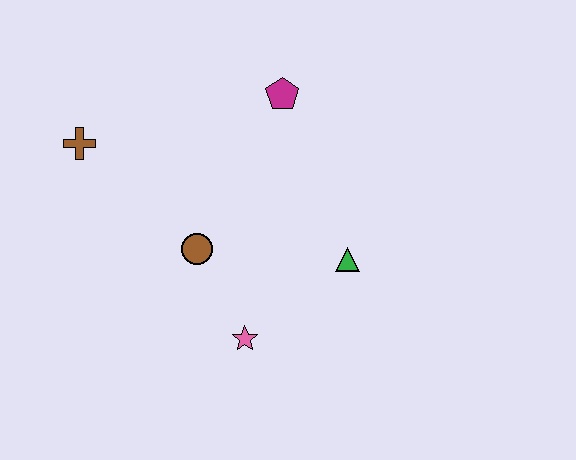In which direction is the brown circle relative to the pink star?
The brown circle is above the pink star.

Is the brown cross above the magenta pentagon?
No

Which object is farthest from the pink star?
The brown cross is farthest from the pink star.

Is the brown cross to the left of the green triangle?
Yes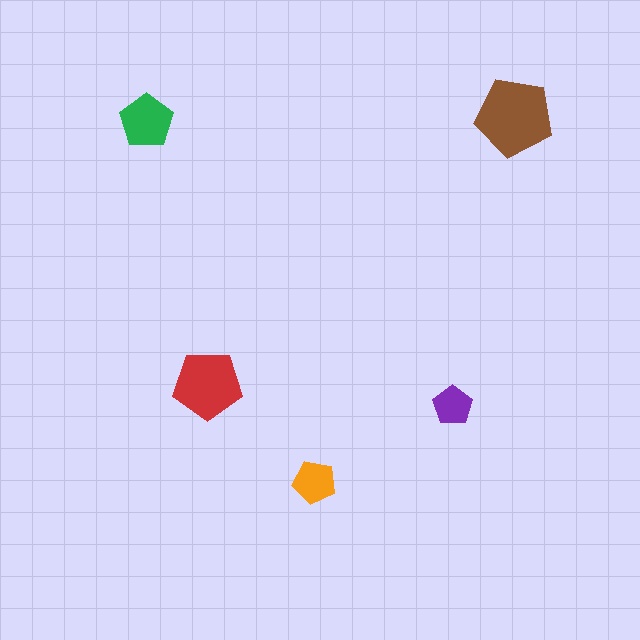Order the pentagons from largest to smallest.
the brown one, the red one, the green one, the orange one, the purple one.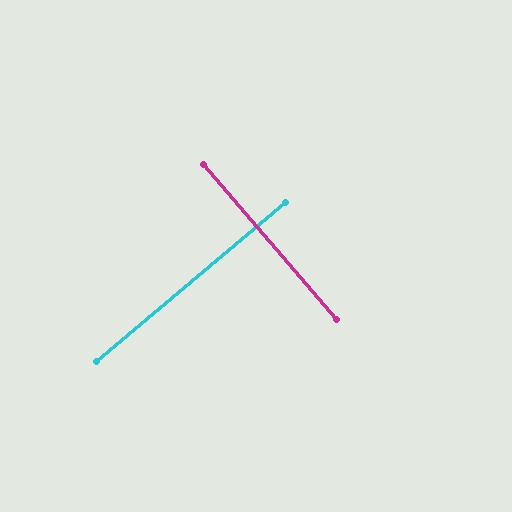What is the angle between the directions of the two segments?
Approximately 89 degrees.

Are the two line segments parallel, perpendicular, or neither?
Perpendicular — they meet at approximately 89°.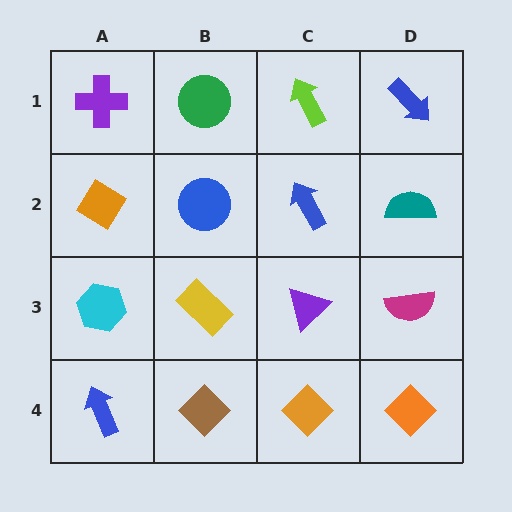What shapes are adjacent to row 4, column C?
A purple triangle (row 3, column C), a brown diamond (row 4, column B), an orange diamond (row 4, column D).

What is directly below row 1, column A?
An orange diamond.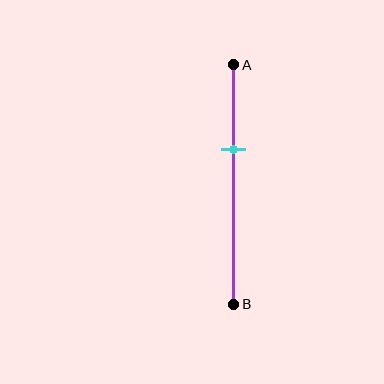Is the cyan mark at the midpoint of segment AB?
No, the mark is at about 35% from A, not at the 50% midpoint.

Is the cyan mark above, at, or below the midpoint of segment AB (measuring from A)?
The cyan mark is above the midpoint of segment AB.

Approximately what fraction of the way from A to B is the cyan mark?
The cyan mark is approximately 35% of the way from A to B.